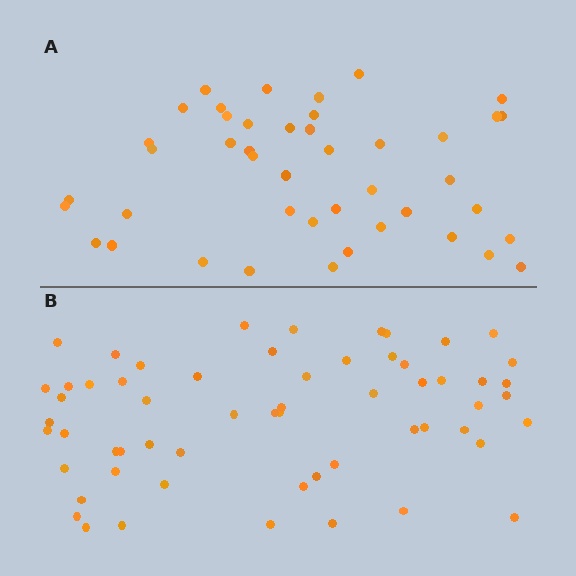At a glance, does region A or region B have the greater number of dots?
Region B (the bottom region) has more dots.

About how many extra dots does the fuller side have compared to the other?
Region B has approximately 15 more dots than region A.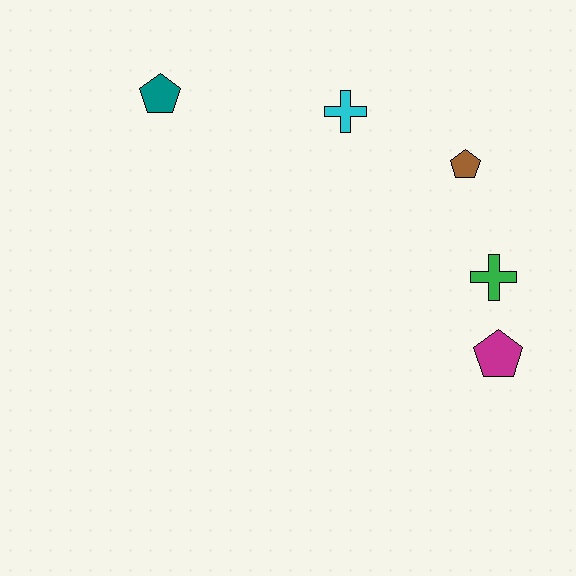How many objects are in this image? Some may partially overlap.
There are 5 objects.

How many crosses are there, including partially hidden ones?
There are 2 crosses.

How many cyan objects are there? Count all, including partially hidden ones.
There is 1 cyan object.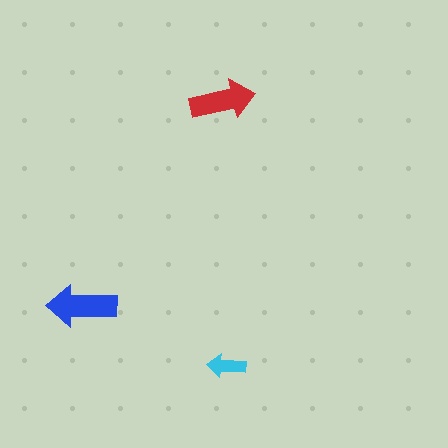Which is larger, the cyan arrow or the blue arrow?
The blue one.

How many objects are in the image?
There are 3 objects in the image.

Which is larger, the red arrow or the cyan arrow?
The red one.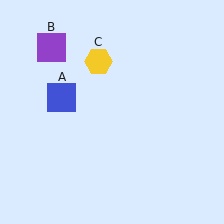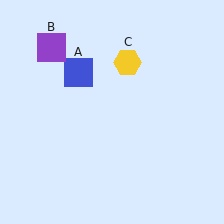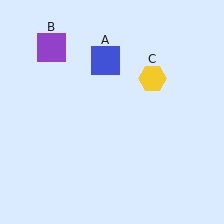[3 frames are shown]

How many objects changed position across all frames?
2 objects changed position: blue square (object A), yellow hexagon (object C).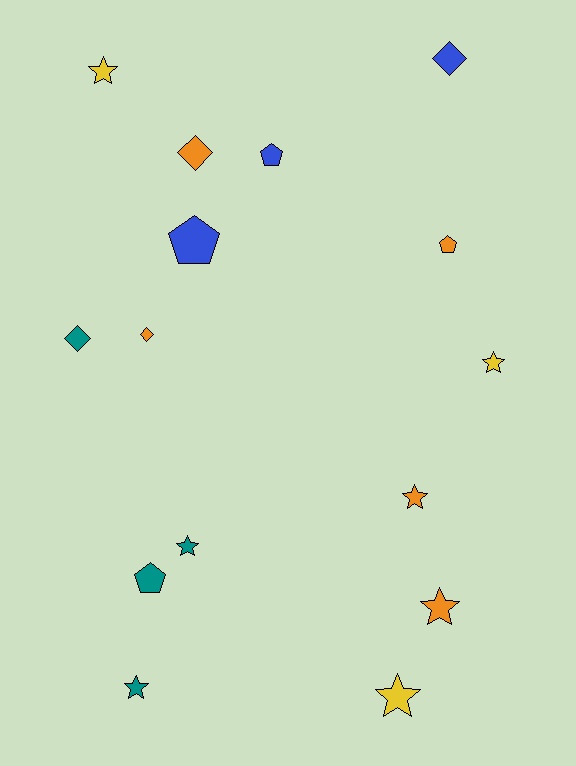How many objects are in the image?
There are 15 objects.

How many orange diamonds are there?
There are 2 orange diamonds.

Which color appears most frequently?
Orange, with 5 objects.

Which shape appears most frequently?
Star, with 7 objects.